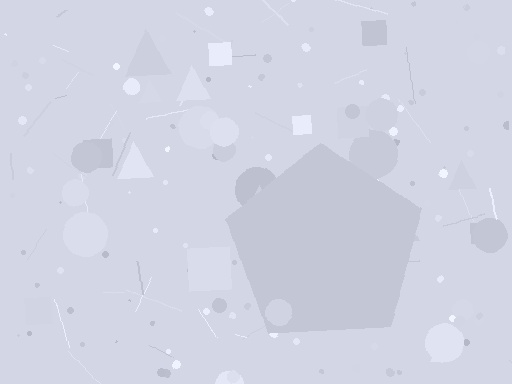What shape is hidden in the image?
A pentagon is hidden in the image.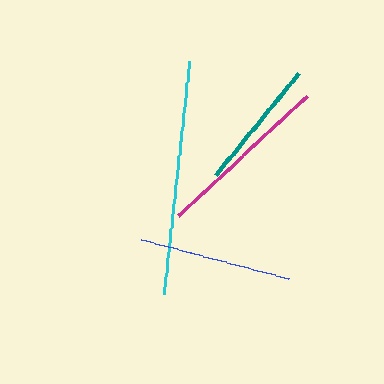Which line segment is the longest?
The cyan line is the longest at approximately 235 pixels.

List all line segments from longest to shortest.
From longest to shortest: cyan, magenta, blue, teal.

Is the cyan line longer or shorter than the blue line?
The cyan line is longer than the blue line.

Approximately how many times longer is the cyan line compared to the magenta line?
The cyan line is approximately 1.3 times the length of the magenta line.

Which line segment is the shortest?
The teal line is the shortest at approximately 131 pixels.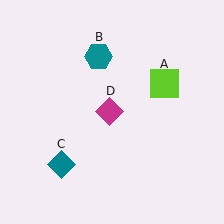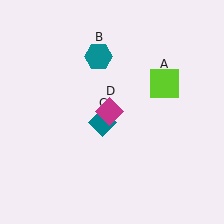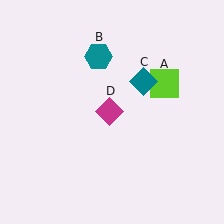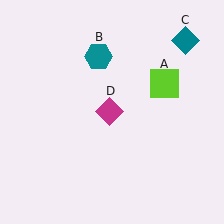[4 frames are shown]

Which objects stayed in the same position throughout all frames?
Lime square (object A) and teal hexagon (object B) and magenta diamond (object D) remained stationary.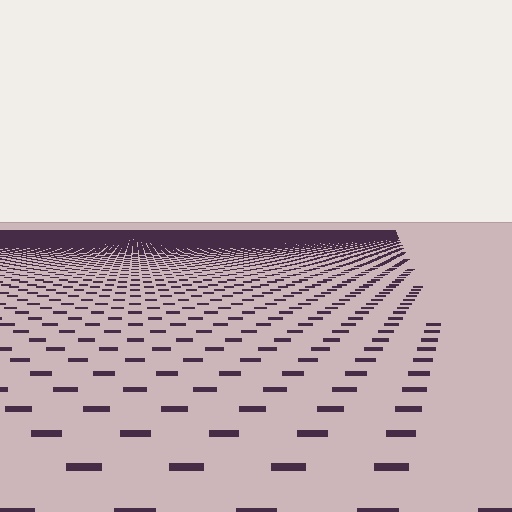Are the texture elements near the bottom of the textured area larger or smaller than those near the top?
Larger. Near the bottom, elements are closer to the viewer and appear at a bigger on-screen size.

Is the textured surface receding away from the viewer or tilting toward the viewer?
The surface is receding away from the viewer. Texture elements get smaller and denser toward the top.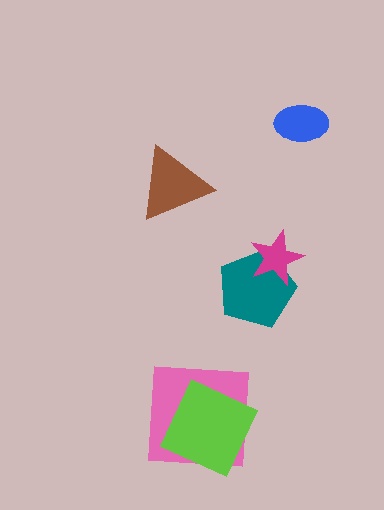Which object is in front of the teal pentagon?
The magenta star is in front of the teal pentagon.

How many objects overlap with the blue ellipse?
0 objects overlap with the blue ellipse.